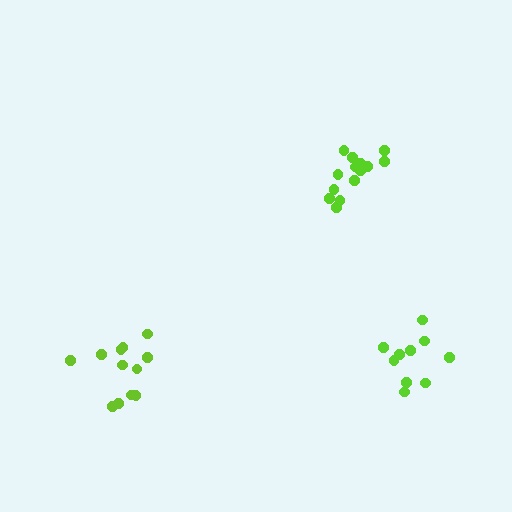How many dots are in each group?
Group 1: 14 dots, Group 2: 10 dots, Group 3: 12 dots (36 total).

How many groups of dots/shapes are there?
There are 3 groups.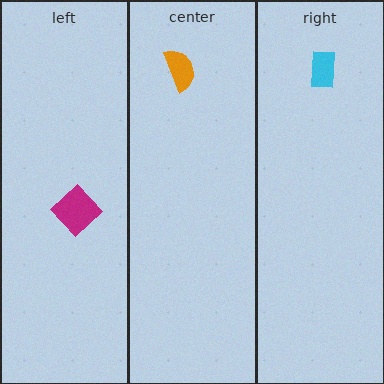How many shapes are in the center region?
1.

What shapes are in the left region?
The magenta diamond.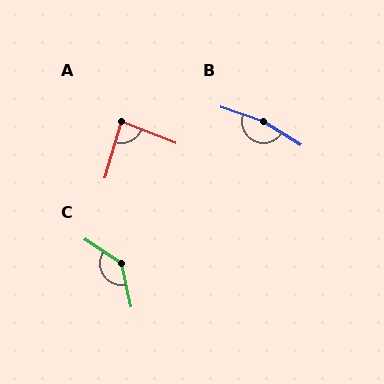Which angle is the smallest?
A, at approximately 85 degrees.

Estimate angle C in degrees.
Approximately 136 degrees.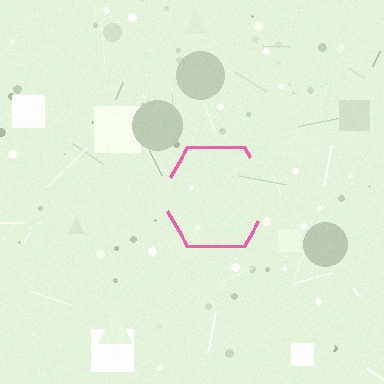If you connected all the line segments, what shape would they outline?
They would outline a hexagon.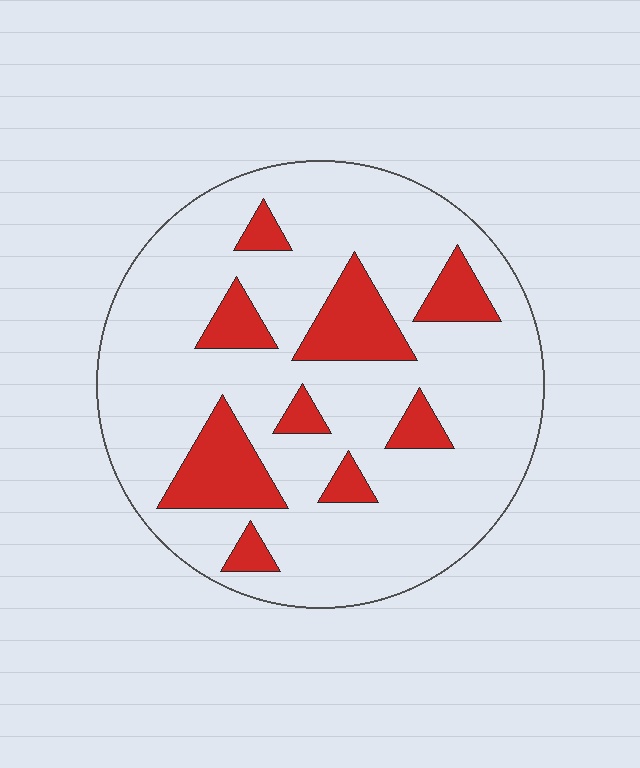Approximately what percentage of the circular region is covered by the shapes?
Approximately 20%.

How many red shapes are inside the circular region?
9.